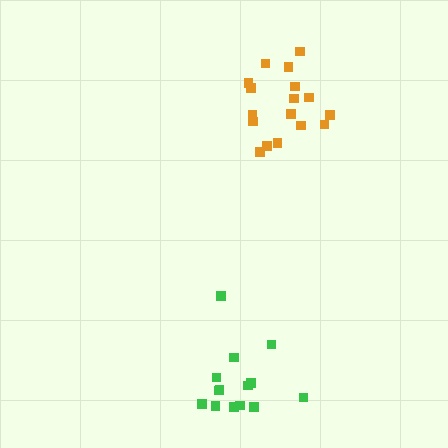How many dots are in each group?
Group 1: 17 dots, Group 2: 14 dots (31 total).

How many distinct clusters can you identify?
There are 2 distinct clusters.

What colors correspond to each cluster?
The clusters are colored: orange, green.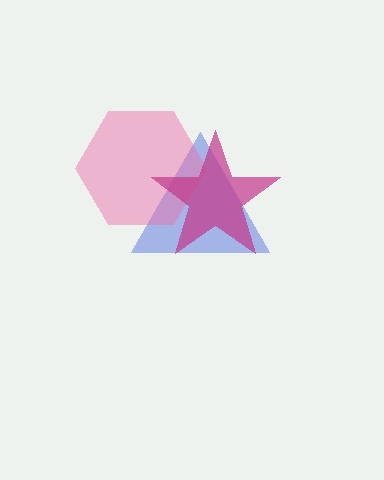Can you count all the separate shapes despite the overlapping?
Yes, there are 3 separate shapes.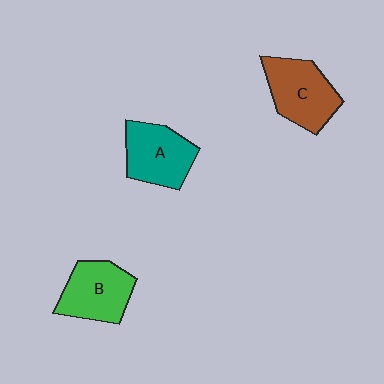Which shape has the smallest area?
Shape A (teal).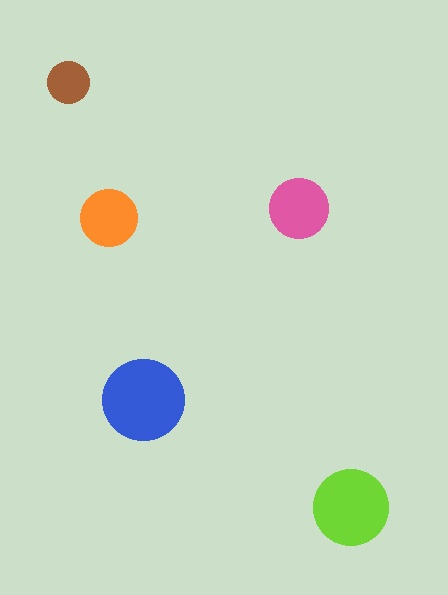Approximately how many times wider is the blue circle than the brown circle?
About 2 times wider.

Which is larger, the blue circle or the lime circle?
The blue one.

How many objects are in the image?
There are 5 objects in the image.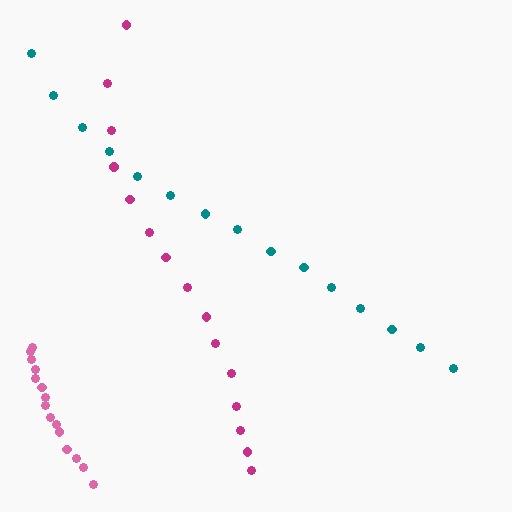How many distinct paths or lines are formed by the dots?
There are 3 distinct paths.